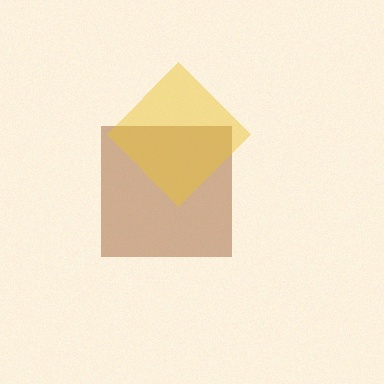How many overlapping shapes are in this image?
There are 2 overlapping shapes in the image.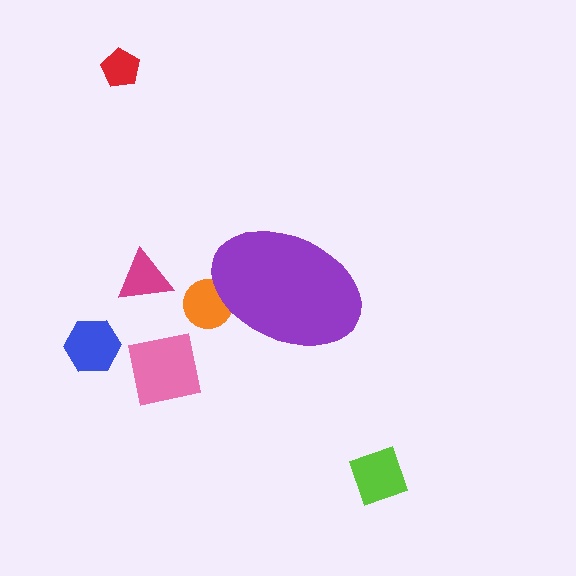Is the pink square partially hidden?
No, the pink square is fully visible.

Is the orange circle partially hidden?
Yes, the orange circle is partially hidden behind the purple ellipse.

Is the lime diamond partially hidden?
No, the lime diamond is fully visible.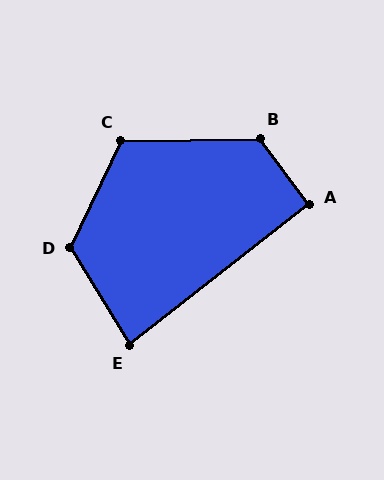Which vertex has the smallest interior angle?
E, at approximately 83 degrees.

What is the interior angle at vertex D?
Approximately 123 degrees (obtuse).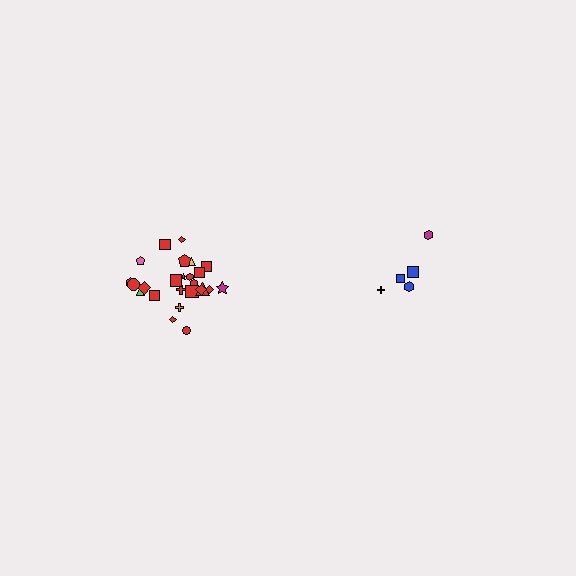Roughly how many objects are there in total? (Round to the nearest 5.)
Roughly 30 objects in total.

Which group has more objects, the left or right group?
The left group.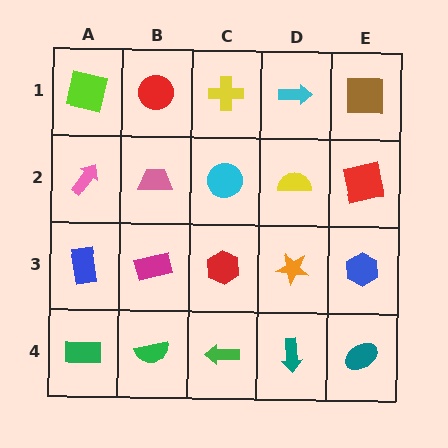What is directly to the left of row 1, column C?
A red circle.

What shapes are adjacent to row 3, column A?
A pink arrow (row 2, column A), a green rectangle (row 4, column A), a magenta rectangle (row 3, column B).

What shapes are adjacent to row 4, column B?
A magenta rectangle (row 3, column B), a green rectangle (row 4, column A), a green arrow (row 4, column C).